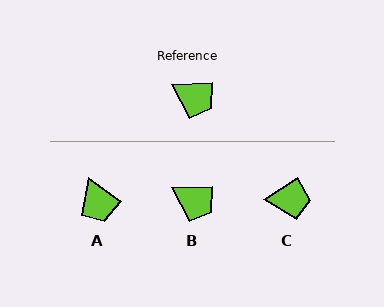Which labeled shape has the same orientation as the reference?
B.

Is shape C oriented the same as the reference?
No, it is off by about 31 degrees.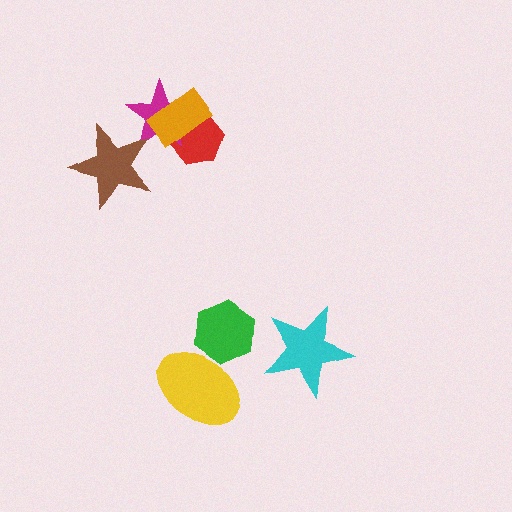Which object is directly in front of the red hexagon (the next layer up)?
The magenta star is directly in front of the red hexagon.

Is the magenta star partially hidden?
Yes, it is partially covered by another shape.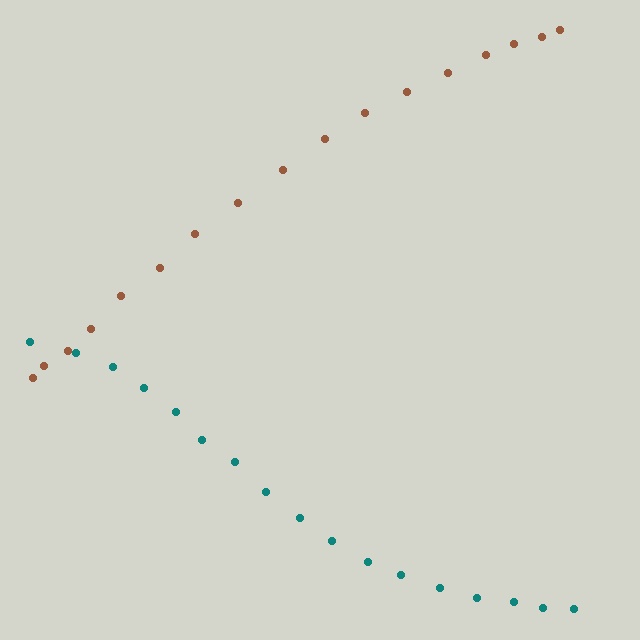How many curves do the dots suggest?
There are 2 distinct paths.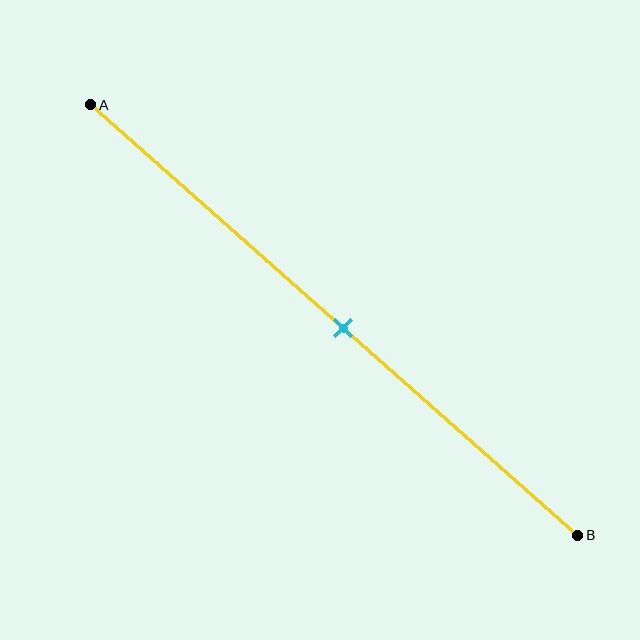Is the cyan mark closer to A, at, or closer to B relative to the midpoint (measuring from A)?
The cyan mark is approximately at the midpoint of segment AB.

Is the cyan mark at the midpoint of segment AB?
Yes, the mark is approximately at the midpoint.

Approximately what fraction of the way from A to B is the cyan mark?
The cyan mark is approximately 50% of the way from A to B.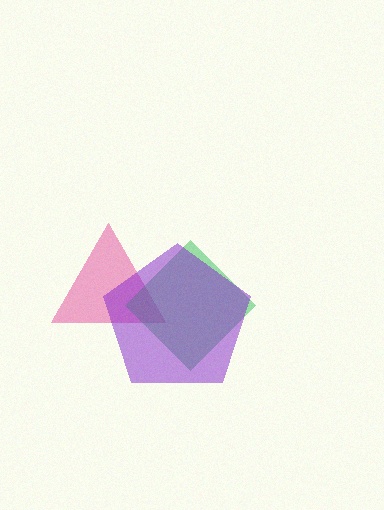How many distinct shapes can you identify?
There are 3 distinct shapes: a pink triangle, a green diamond, a purple pentagon.